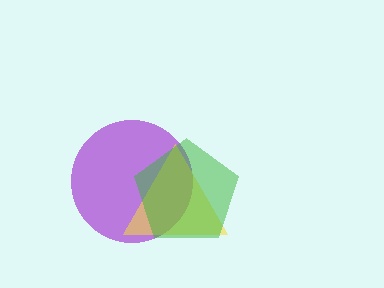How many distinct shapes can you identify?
There are 3 distinct shapes: a purple circle, a yellow triangle, a green pentagon.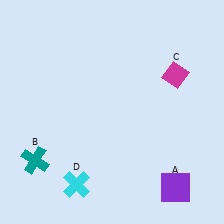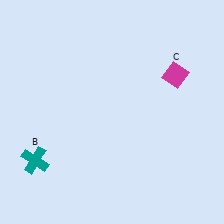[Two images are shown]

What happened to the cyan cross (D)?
The cyan cross (D) was removed in Image 2. It was in the bottom-left area of Image 1.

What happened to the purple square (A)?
The purple square (A) was removed in Image 2. It was in the bottom-right area of Image 1.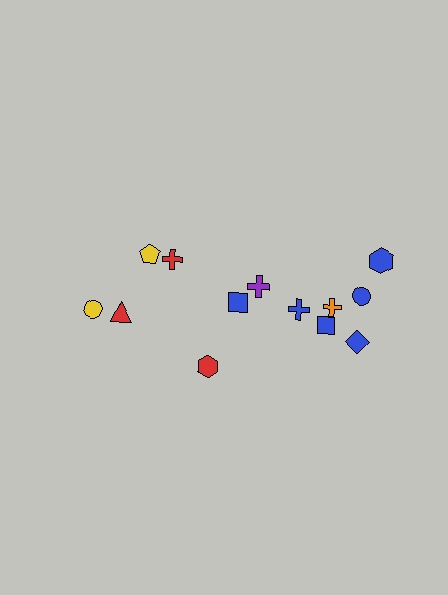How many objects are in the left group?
There are 5 objects.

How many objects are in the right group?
There are 8 objects.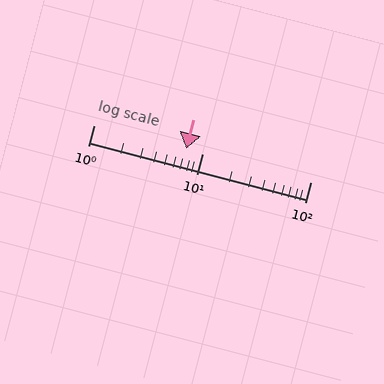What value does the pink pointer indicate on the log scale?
The pointer indicates approximately 7.1.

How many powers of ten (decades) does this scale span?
The scale spans 2 decades, from 1 to 100.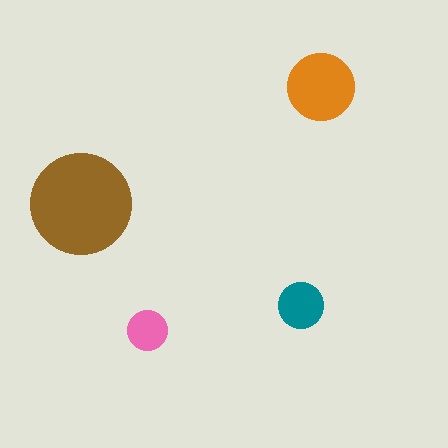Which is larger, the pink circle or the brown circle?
The brown one.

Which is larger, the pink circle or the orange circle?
The orange one.